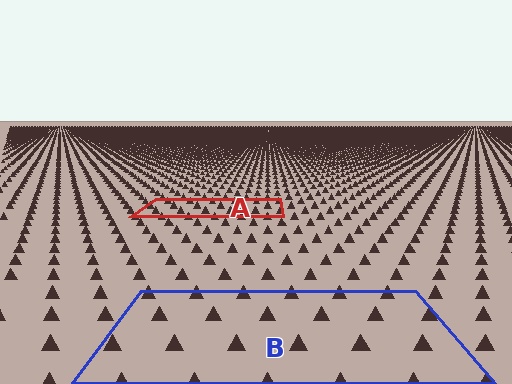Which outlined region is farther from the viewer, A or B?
Region A is farther from the viewer — the texture elements inside it appear smaller and more densely packed.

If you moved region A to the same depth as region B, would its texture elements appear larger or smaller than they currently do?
They would appear larger. At a closer depth, the same texture elements are projected at a bigger on-screen size.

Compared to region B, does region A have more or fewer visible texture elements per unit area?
Region A has more texture elements per unit area — they are packed more densely because it is farther away.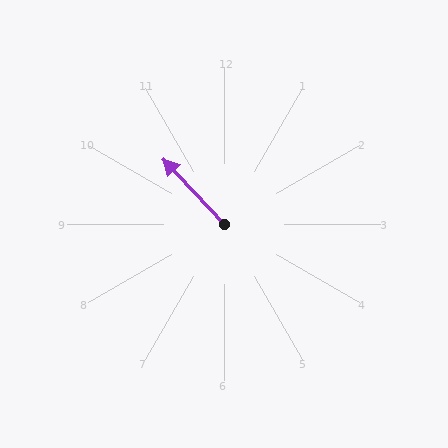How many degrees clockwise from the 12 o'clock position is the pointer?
Approximately 317 degrees.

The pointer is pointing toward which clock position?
Roughly 11 o'clock.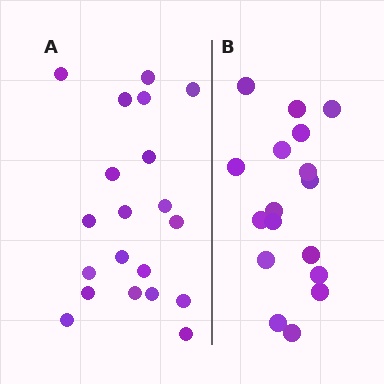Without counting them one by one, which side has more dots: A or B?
Region A (the left region) has more dots.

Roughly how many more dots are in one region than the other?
Region A has just a few more — roughly 2 or 3 more dots than region B.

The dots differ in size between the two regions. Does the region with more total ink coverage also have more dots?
No. Region B has more total ink coverage because its dots are larger, but region A actually contains more individual dots. Total area can be misleading — the number of items is what matters here.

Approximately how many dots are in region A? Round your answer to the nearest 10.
About 20 dots.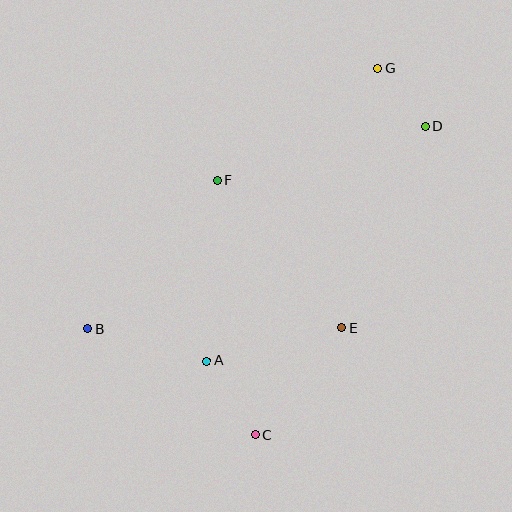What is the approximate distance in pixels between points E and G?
The distance between E and G is approximately 262 pixels.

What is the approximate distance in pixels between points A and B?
The distance between A and B is approximately 124 pixels.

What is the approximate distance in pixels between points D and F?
The distance between D and F is approximately 215 pixels.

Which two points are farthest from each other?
Points B and D are farthest from each other.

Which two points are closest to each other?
Points D and G are closest to each other.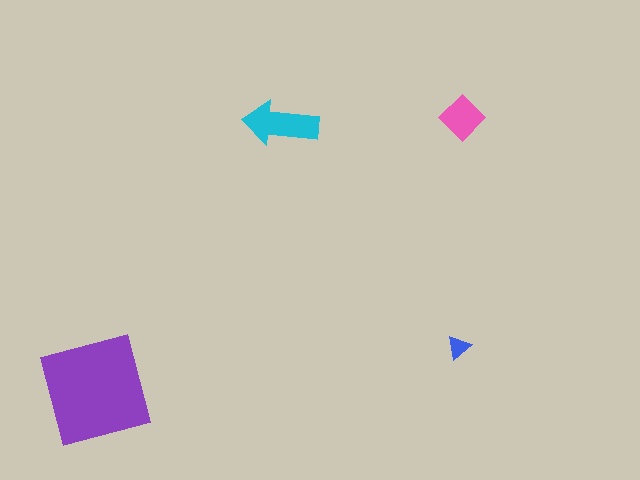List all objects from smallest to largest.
The blue triangle, the pink diamond, the cyan arrow, the purple square.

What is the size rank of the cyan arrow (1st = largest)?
2nd.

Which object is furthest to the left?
The purple square is leftmost.